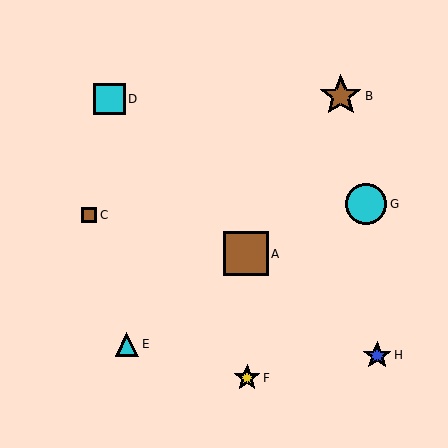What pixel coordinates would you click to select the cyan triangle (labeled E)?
Click at (127, 344) to select the cyan triangle E.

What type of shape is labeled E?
Shape E is a cyan triangle.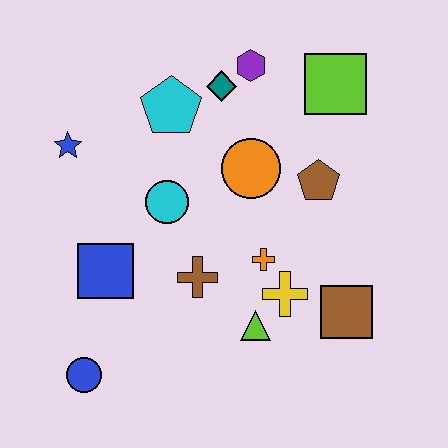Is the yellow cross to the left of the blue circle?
No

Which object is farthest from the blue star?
The brown square is farthest from the blue star.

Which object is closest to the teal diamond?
The purple hexagon is closest to the teal diamond.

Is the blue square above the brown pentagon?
No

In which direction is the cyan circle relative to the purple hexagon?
The cyan circle is below the purple hexagon.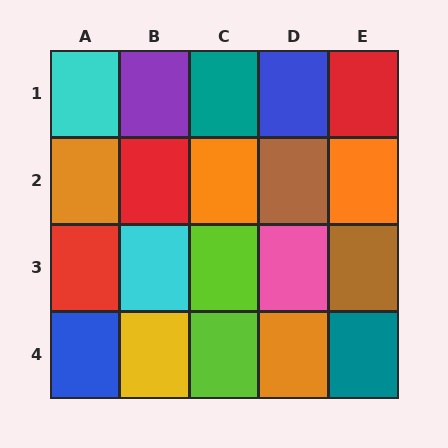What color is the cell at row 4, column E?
Teal.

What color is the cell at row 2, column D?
Brown.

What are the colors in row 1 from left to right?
Cyan, purple, teal, blue, red.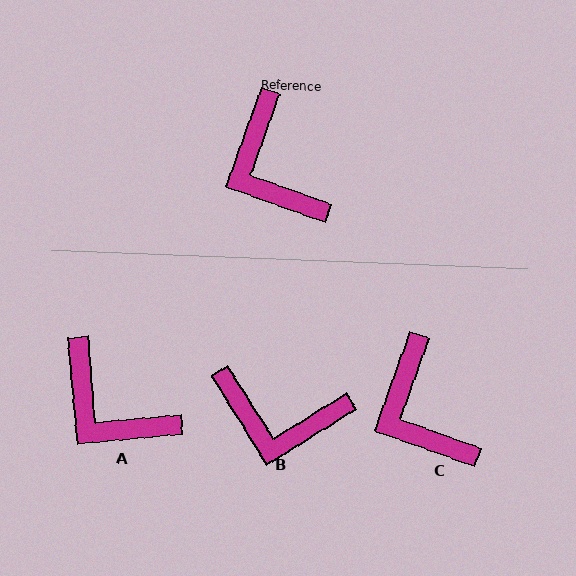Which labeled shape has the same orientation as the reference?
C.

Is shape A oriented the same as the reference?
No, it is off by about 25 degrees.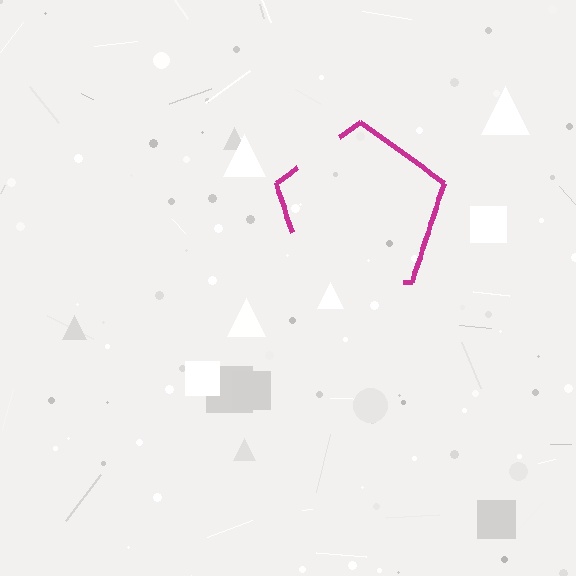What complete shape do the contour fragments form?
The contour fragments form a pentagon.